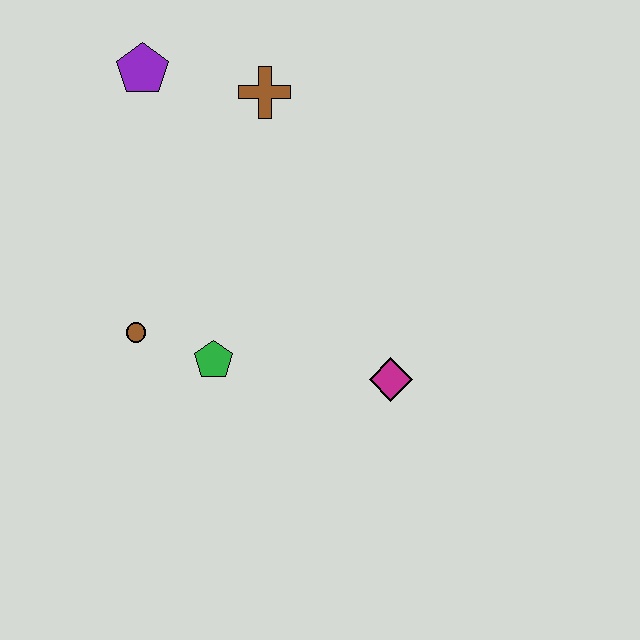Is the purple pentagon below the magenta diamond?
No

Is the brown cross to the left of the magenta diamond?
Yes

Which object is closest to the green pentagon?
The brown circle is closest to the green pentagon.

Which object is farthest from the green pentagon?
The purple pentagon is farthest from the green pentagon.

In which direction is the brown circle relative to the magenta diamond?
The brown circle is to the left of the magenta diamond.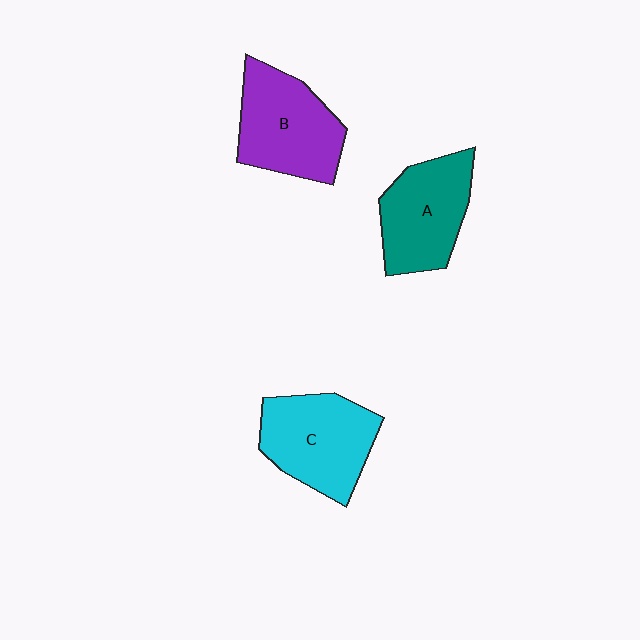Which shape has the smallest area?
Shape A (teal).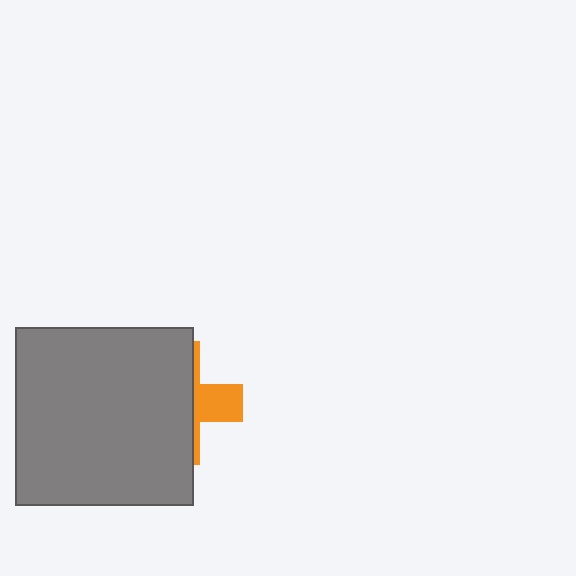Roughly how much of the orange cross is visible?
A small part of it is visible (roughly 30%).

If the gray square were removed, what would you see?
You would see the complete orange cross.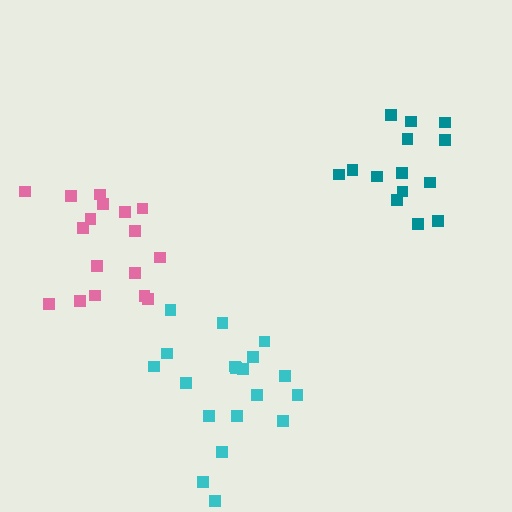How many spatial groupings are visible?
There are 3 spatial groupings.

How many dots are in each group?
Group 1: 14 dots, Group 2: 19 dots, Group 3: 17 dots (50 total).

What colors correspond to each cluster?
The clusters are colored: teal, cyan, pink.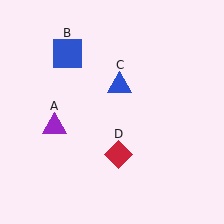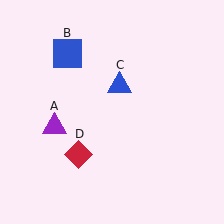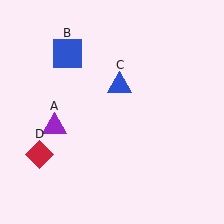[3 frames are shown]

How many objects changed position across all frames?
1 object changed position: red diamond (object D).